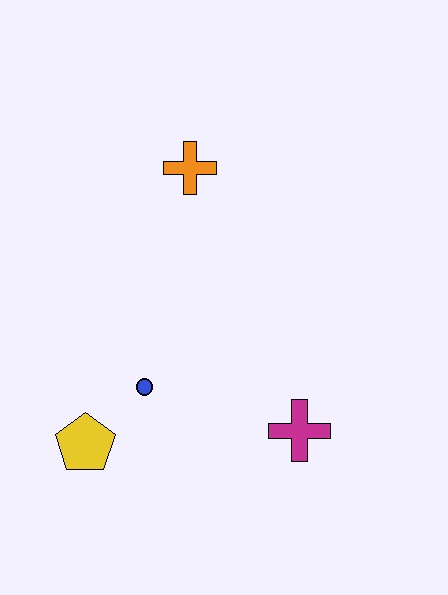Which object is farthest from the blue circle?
The orange cross is farthest from the blue circle.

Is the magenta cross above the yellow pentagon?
Yes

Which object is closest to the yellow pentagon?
The blue circle is closest to the yellow pentagon.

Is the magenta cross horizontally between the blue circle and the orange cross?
No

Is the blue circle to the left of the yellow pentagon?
No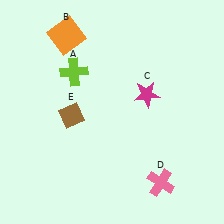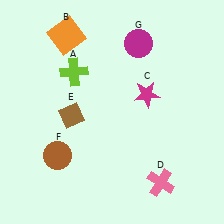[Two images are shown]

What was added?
A brown circle (F), a magenta circle (G) were added in Image 2.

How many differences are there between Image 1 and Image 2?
There are 2 differences between the two images.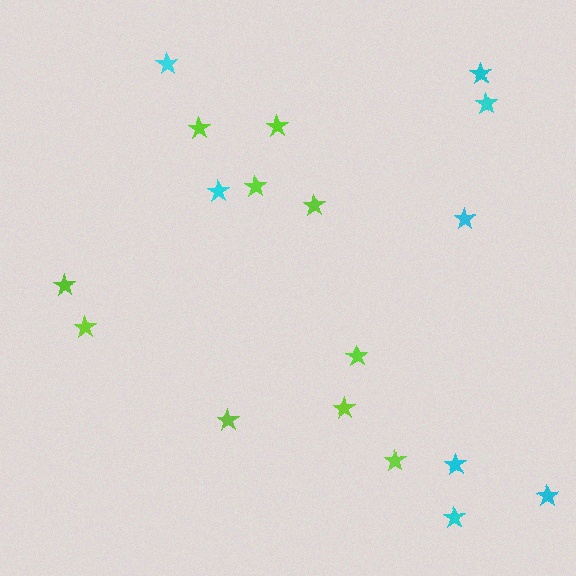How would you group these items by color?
There are 2 groups: one group of cyan stars (8) and one group of lime stars (10).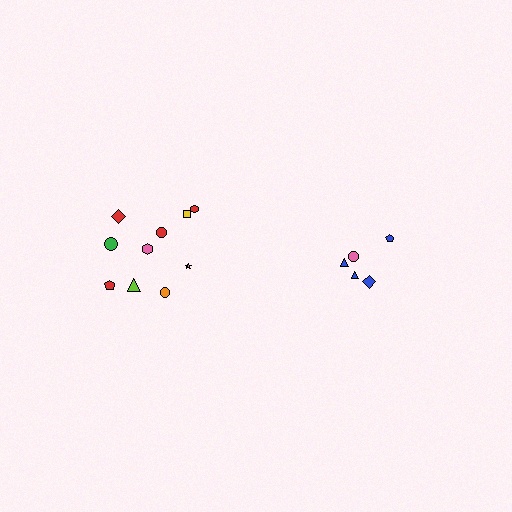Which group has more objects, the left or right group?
The left group.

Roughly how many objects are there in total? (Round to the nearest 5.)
Roughly 15 objects in total.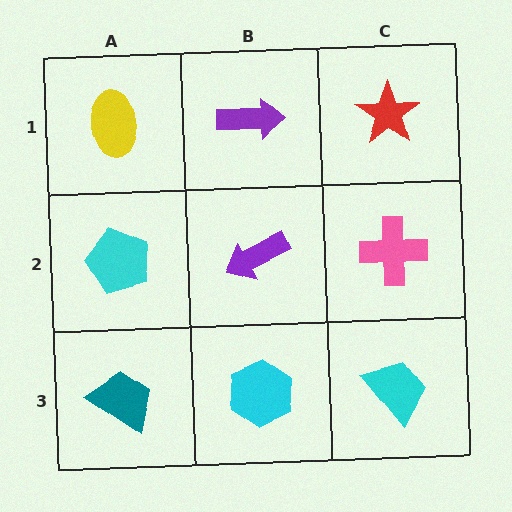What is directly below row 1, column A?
A cyan pentagon.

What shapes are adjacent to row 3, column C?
A pink cross (row 2, column C), a cyan hexagon (row 3, column B).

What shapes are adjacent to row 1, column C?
A pink cross (row 2, column C), a purple arrow (row 1, column B).